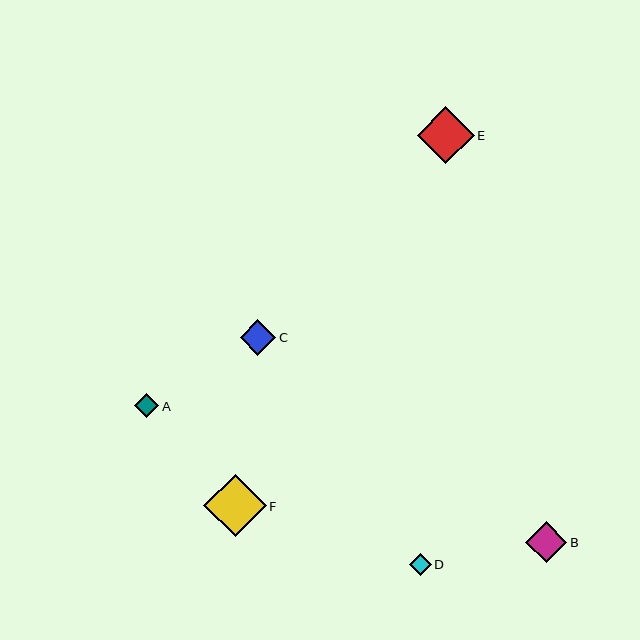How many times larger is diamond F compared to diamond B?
Diamond F is approximately 1.5 times the size of diamond B.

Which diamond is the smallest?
Diamond D is the smallest with a size of approximately 22 pixels.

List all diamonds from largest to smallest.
From largest to smallest: F, E, B, C, A, D.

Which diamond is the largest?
Diamond F is the largest with a size of approximately 62 pixels.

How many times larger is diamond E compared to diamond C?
Diamond E is approximately 1.6 times the size of diamond C.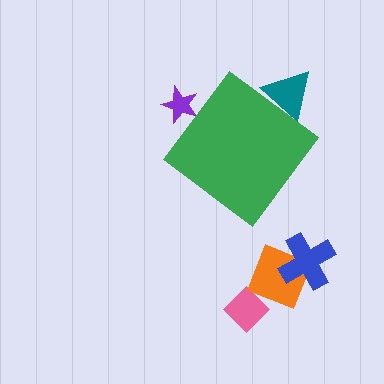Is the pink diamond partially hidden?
No, the pink diamond is fully visible.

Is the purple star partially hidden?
Yes, the purple star is partially hidden behind the green diamond.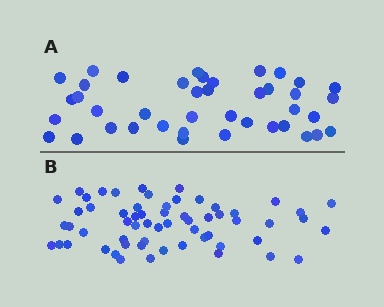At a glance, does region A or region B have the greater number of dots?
Region B (the bottom region) has more dots.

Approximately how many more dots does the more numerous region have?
Region B has approximately 20 more dots than region A.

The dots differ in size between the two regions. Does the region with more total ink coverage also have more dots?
No. Region A has more total ink coverage because its dots are larger, but region B actually contains more individual dots. Total area can be misleading — the number of items is what matters here.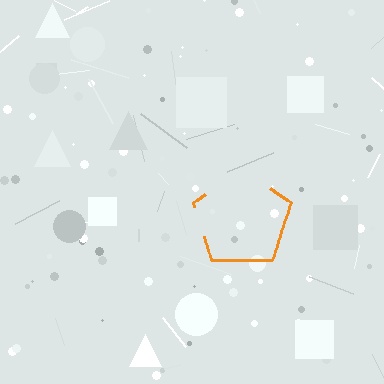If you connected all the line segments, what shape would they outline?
They would outline a pentagon.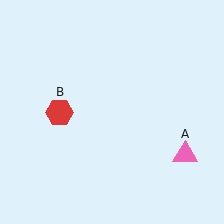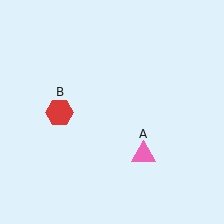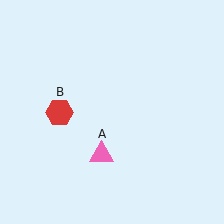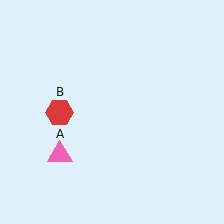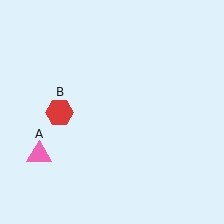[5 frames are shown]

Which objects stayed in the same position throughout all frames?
Red hexagon (object B) remained stationary.